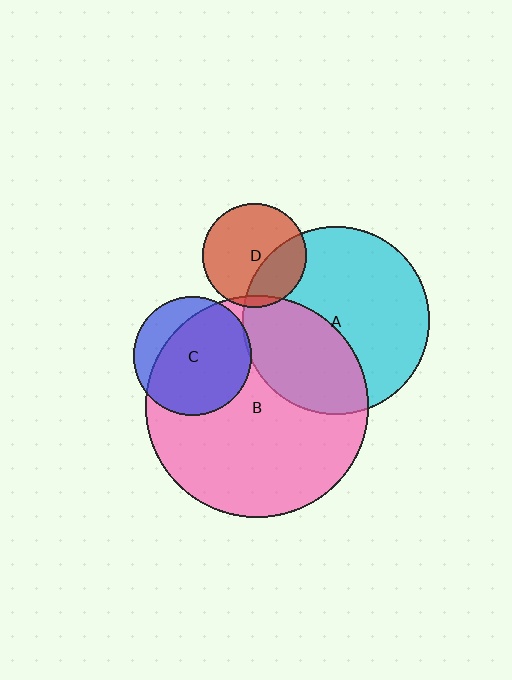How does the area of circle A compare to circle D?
Approximately 3.2 times.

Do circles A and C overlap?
Yes.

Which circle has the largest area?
Circle B (pink).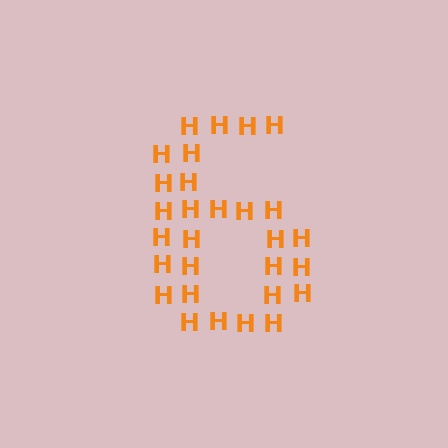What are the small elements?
The small elements are letter H's.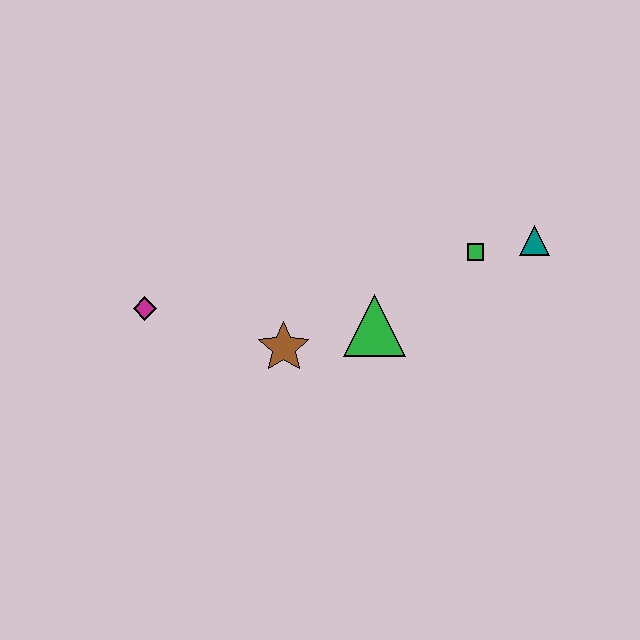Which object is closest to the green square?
The teal triangle is closest to the green square.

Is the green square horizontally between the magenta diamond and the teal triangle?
Yes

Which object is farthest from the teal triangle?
The magenta diamond is farthest from the teal triangle.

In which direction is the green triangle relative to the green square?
The green triangle is to the left of the green square.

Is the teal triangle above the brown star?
Yes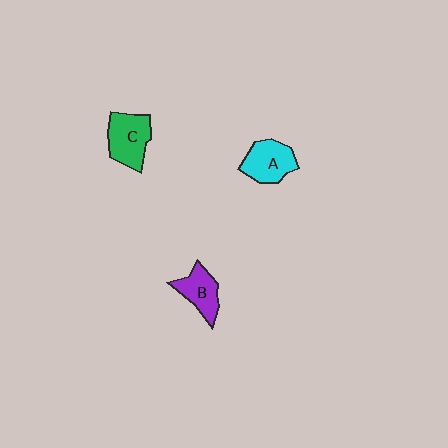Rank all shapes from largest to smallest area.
From largest to smallest: C (green), A (cyan), B (purple).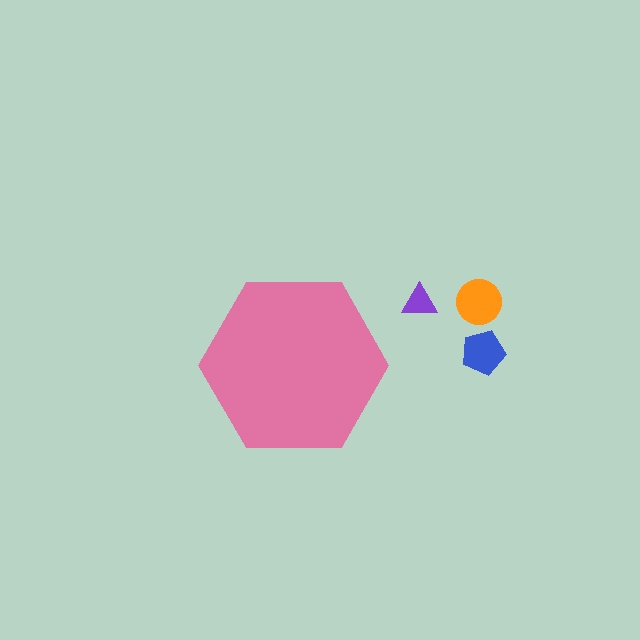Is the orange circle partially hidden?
No, the orange circle is fully visible.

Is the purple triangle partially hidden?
No, the purple triangle is fully visible.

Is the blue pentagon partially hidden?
No, the blue pentagon is fully visible.